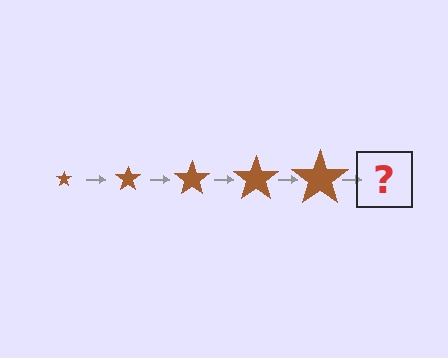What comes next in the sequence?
The next element should be a brown star, larger than the previous one.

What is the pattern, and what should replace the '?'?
The pattern is that the star gets progressively larger each step. The '?' should be a brown star, larger than the previous one.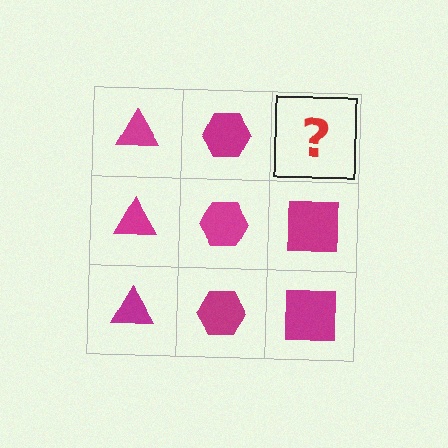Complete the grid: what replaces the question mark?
The question mark should be replaced with a magenta square.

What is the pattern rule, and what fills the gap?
The rule is that each column has a consistent shape. The gap should be filled with a magenta square.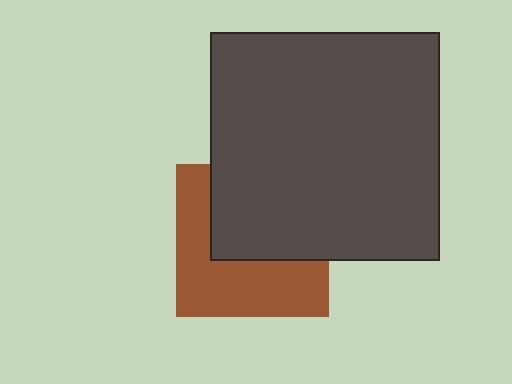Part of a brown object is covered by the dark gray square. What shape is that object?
It is a square.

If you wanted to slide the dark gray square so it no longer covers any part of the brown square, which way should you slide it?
Slide it up — that is the most direct way to separate the two shapes.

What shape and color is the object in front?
The object in front is a dark gray square.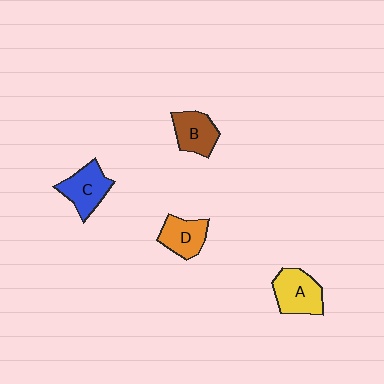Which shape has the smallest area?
Shape D (orange).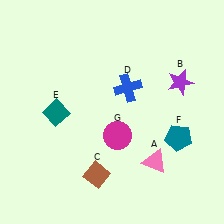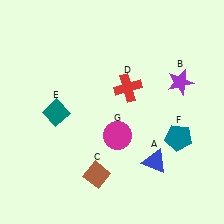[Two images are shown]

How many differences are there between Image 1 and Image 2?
There are 2 differences between the two images.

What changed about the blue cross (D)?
In Image 1, D is blue. In Image 2, it changed to red.